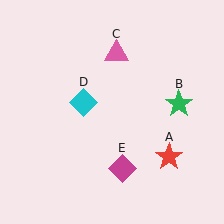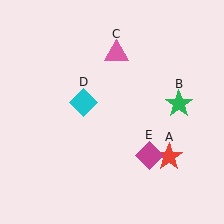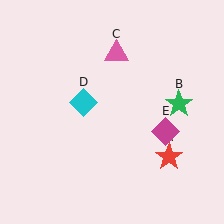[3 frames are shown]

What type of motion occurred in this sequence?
The magenta diamond (object E) rotated counterclockwise around the center of the scene.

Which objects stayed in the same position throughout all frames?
Red star (object A) and green star (object B) and pink triangle (object C) and cyan diamond (object D) remained stationary.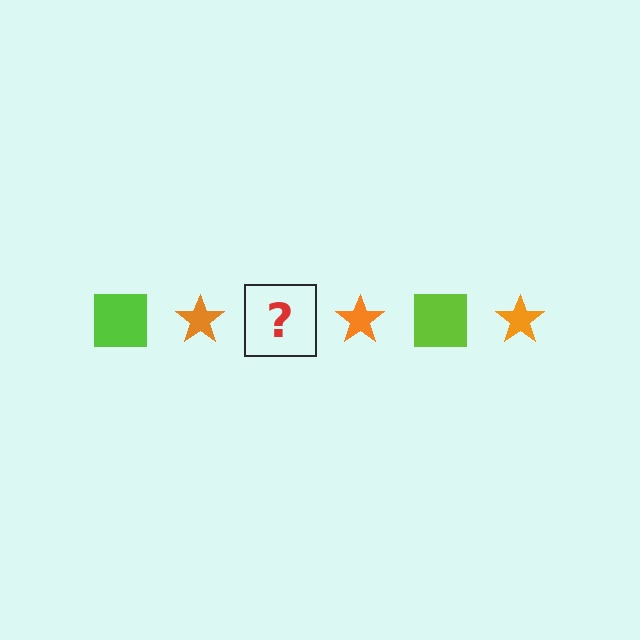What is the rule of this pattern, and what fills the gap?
The rule is that the pattern alternates between lime square and orange star. The gap should be filled with a lime square.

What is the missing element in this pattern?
The missing element is a lime square.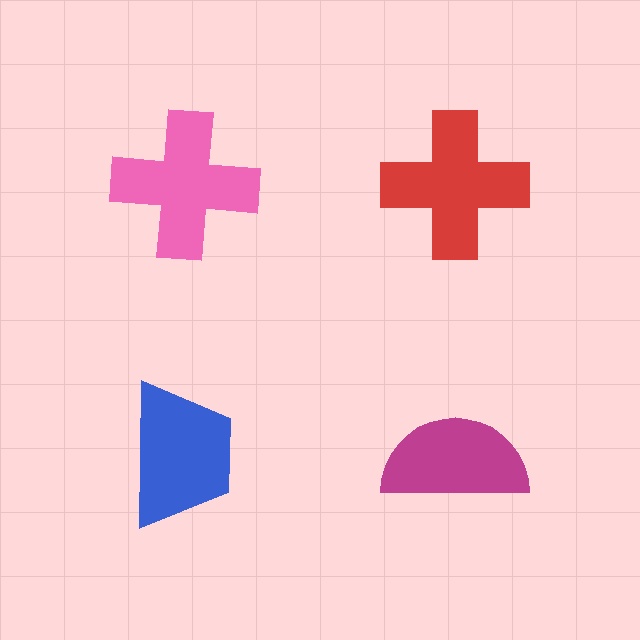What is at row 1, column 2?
A red cross.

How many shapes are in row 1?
2 shapes.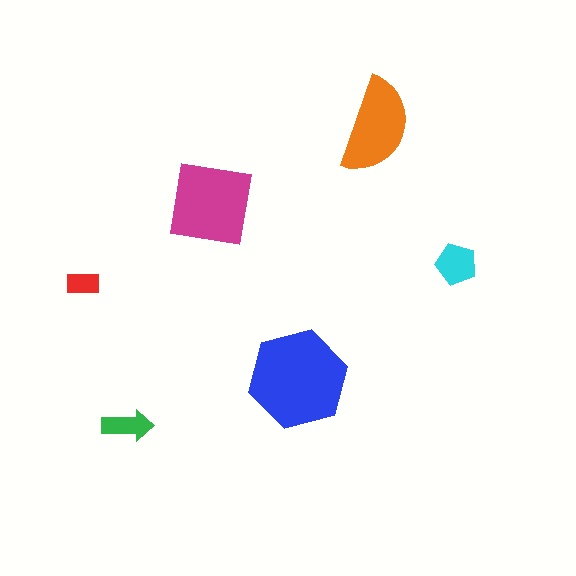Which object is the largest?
The blue hexagon.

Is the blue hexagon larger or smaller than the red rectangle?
Larger.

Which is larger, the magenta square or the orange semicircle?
The magenta square.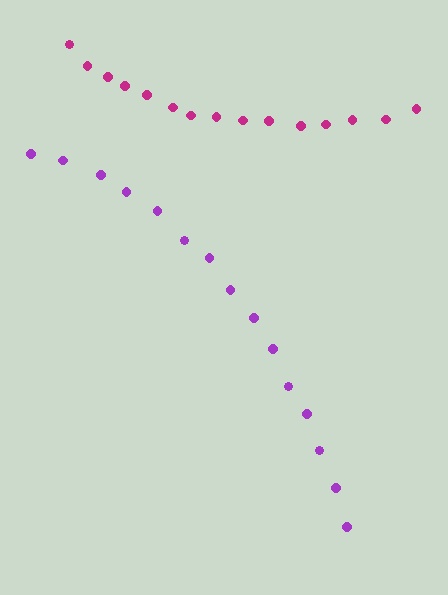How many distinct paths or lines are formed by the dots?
There are 2 distinct paths.